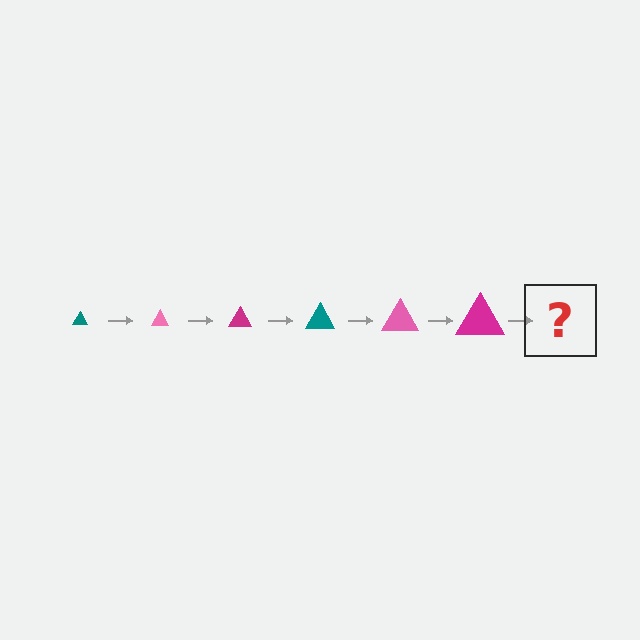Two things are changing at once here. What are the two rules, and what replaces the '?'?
The two rules are that the triangle grows larger each step and the color cycles through teal, pink, and magenta. The '?' should be a teal triangle, larger than the previous one.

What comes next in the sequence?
The next element should be a teal triangle, larger than the previous one.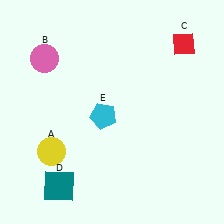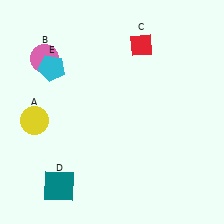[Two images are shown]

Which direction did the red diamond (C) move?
The red diamond (C) moved left.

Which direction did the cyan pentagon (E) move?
The cyan pentagon (E) moved left.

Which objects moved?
The objects that moved are: the yellow circle (A), the red diamond (C), the cyan pentagon (E).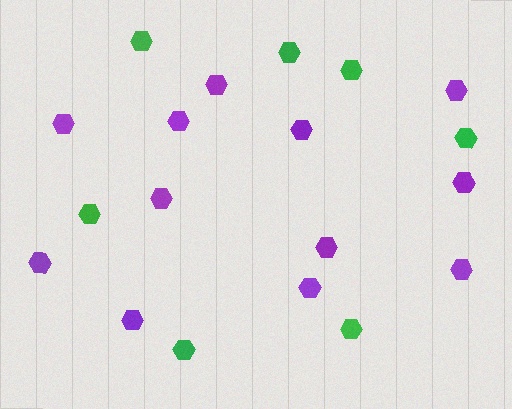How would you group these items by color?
There are 2 groups: one group of purple hexagons (12) and one group of green hexagons (7).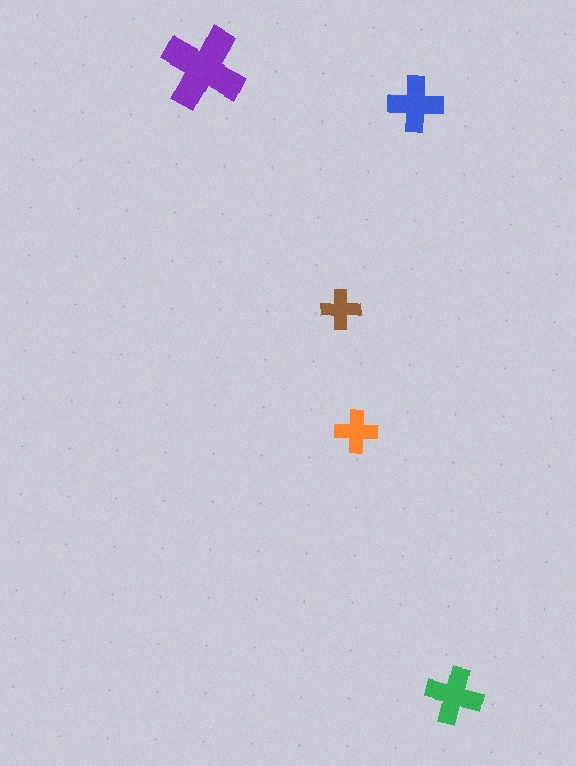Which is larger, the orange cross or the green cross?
The green one.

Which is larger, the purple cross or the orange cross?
The purple one.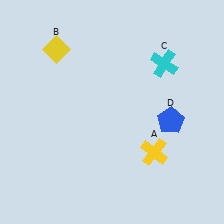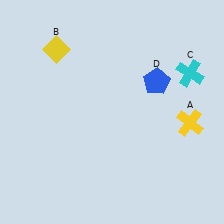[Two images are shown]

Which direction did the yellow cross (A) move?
The yellow cross (A) moved right.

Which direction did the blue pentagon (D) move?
The blue pentagon (D) moved up.